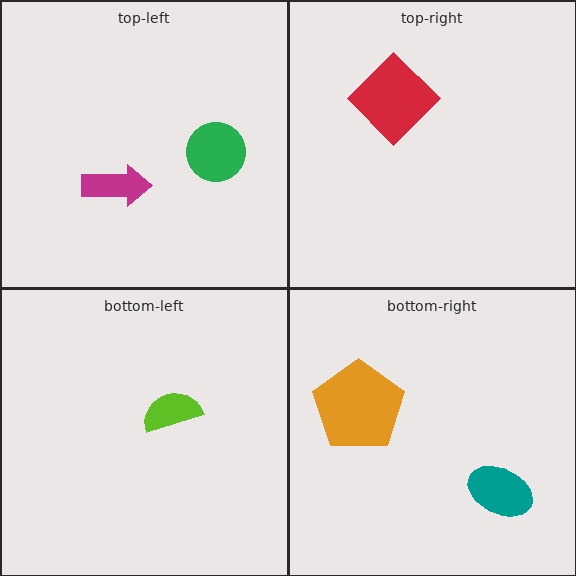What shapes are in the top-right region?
The red diamond.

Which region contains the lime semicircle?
The bottom-left region.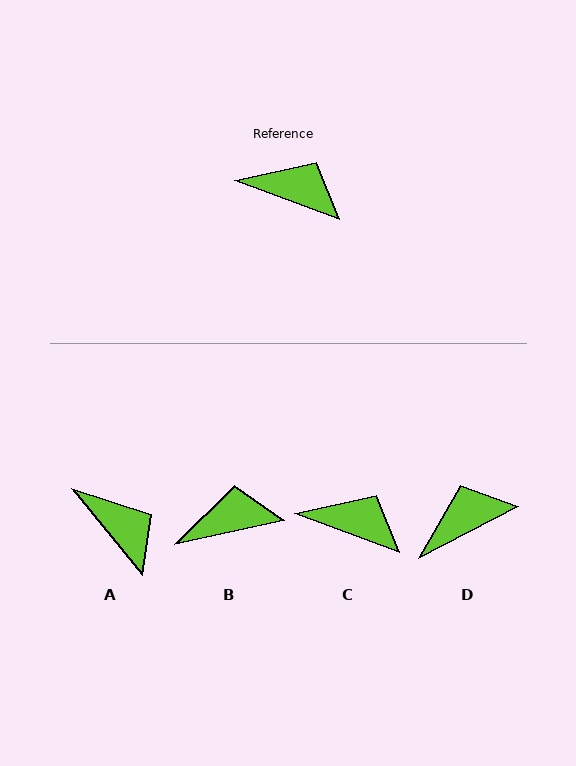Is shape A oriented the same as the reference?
No, it is off by about 30 degrees.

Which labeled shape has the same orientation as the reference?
C.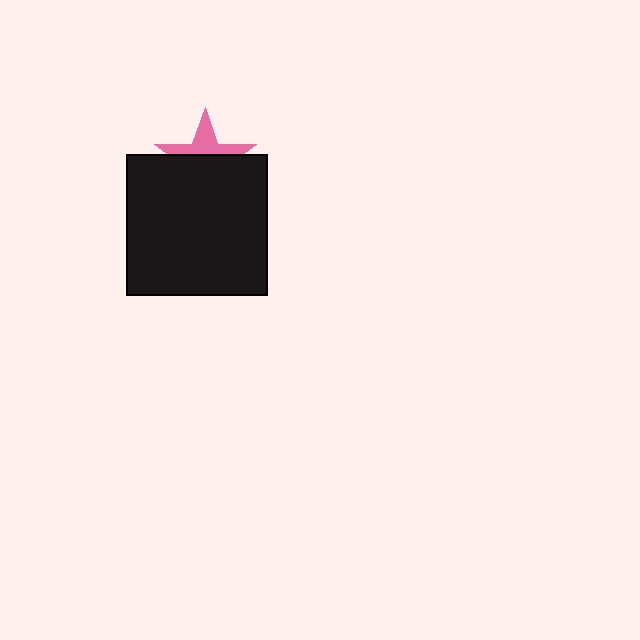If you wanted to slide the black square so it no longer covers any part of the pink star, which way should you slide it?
Slide it down — that is the most direct way to separate the two shapes.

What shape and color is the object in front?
The object in front is a black square.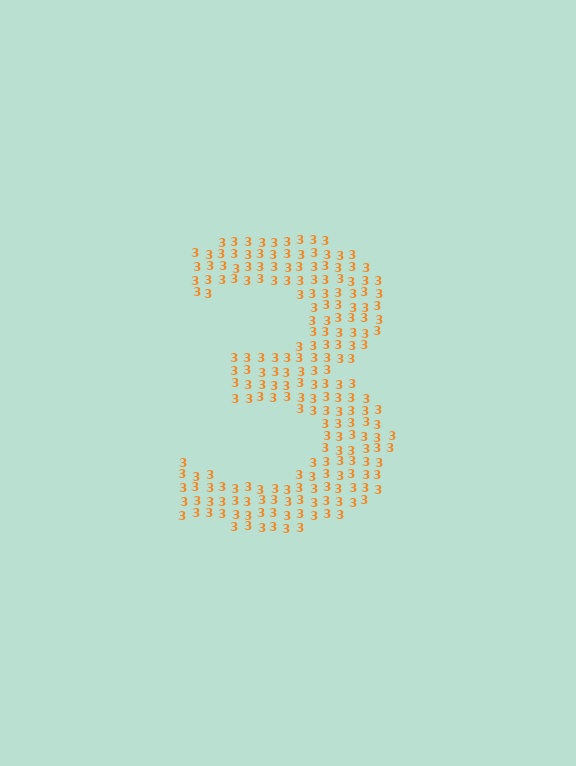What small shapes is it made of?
It is made of small digit 3's.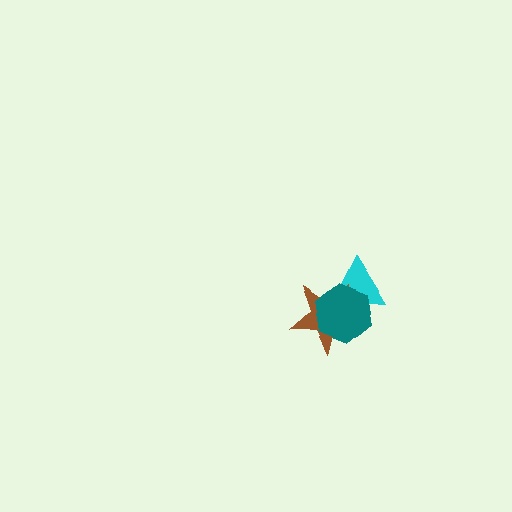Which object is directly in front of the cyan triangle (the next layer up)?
The brown star is directly in front of the cyan triangle.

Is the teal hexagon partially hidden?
No, no other shape covers it.